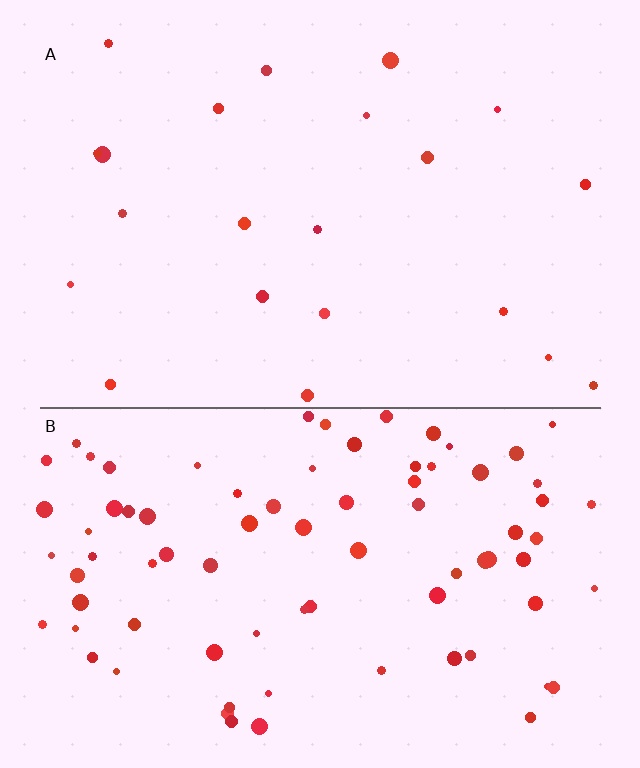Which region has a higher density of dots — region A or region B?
B (the bottom).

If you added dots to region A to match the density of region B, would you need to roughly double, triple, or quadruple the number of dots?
Approximately quadruple.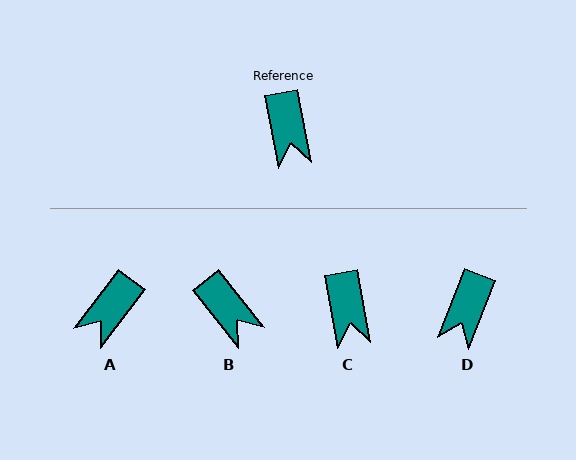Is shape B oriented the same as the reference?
No, it is off by about 29 degrees.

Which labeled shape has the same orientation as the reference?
C.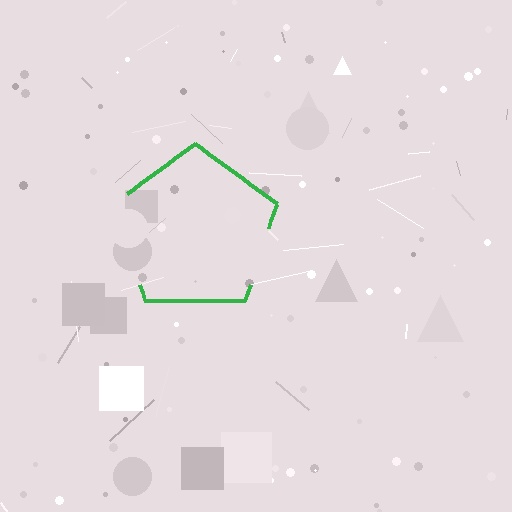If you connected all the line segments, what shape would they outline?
They would outline a pentagon.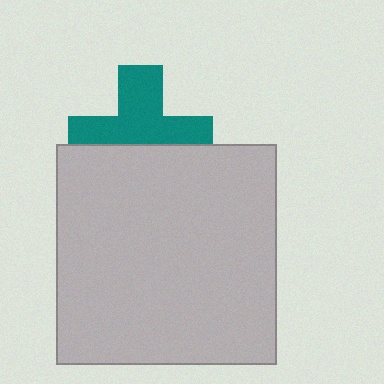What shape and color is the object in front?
The object in front is a light gray square.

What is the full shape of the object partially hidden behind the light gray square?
The partially hidden object is a teal cross.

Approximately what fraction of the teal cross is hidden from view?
Roughly 43% of the teal cross is hidden behind the light gray square.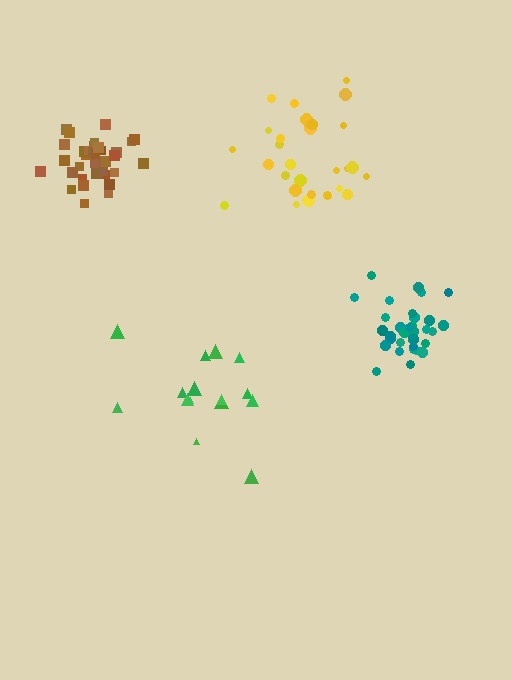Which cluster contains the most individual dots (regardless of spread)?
Brown (34).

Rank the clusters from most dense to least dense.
teal, brown, yellow, green.